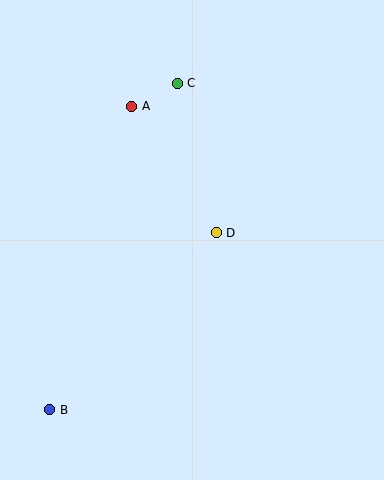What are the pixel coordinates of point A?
Point A is at (132, 106).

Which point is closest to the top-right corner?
Point C is closest to the top-right corner.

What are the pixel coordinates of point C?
Point C is at (177, 83).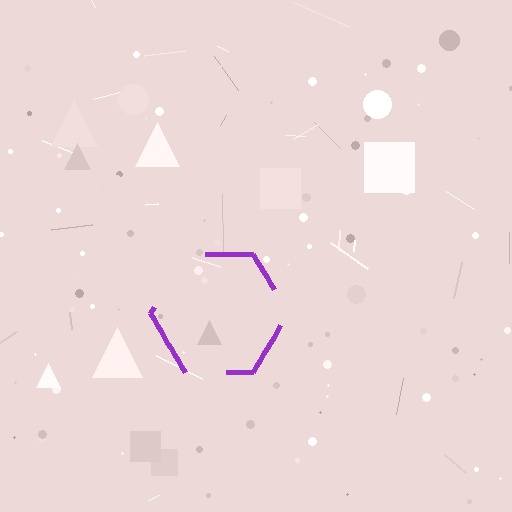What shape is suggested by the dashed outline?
The dashed outline suggests a hexagon.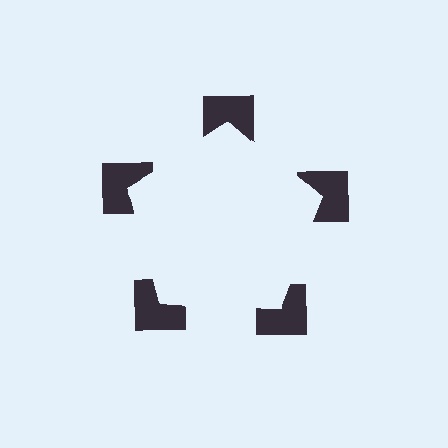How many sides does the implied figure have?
5 sides.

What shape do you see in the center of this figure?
An illusory pentagon — its edges are inferred from the aligned wedge cuts in the notched squares, not physically drawn.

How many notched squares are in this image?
There are 5 — one at each vertex of the illusory pentagon.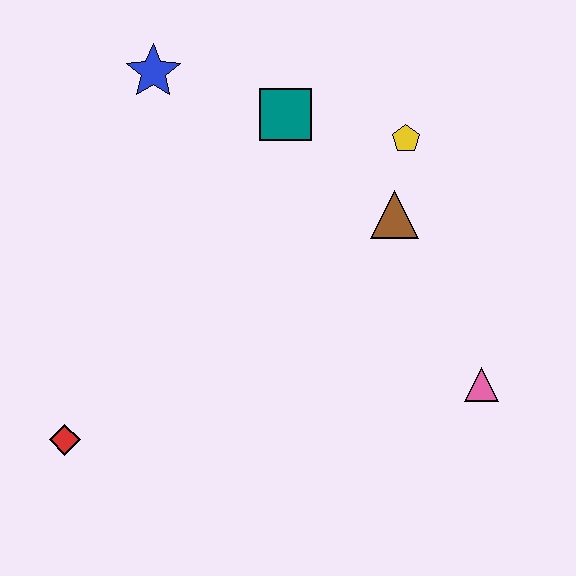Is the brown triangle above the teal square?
No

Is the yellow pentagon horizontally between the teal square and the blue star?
No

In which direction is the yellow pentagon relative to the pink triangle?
The yellow pentagon is above the pink triangle.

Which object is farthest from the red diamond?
The yellow pentagon is farthest from the red diamond.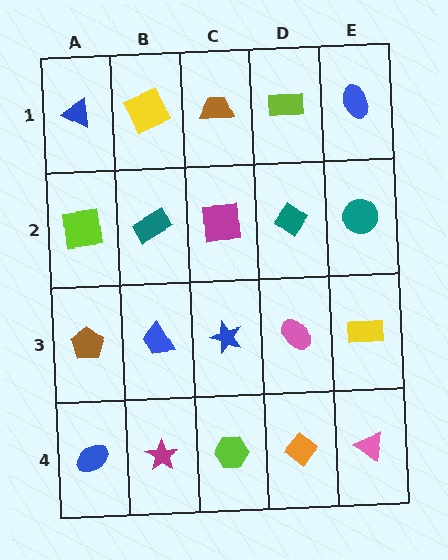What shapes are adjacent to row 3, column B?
A teal rectangle (row 2, column B), a magenta star (row 4, column B), a brown pentagon (row 3, column A), a blue star (row 3, column C).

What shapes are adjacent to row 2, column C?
A brown trapezoid (row 1, column C), a blue star (row 3, column C), a teal rectangle (row 2, column B), a teal diamond (row 2, column D).